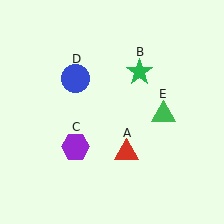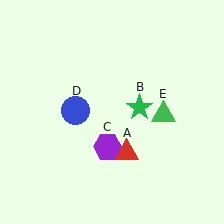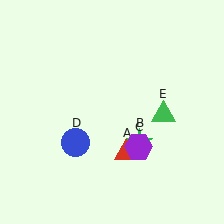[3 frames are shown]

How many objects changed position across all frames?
3 objects changed position: green star (object B), purple hexagon (object C), blue circle (object D).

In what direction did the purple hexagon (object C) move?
The purple hexagon (object C) moved right.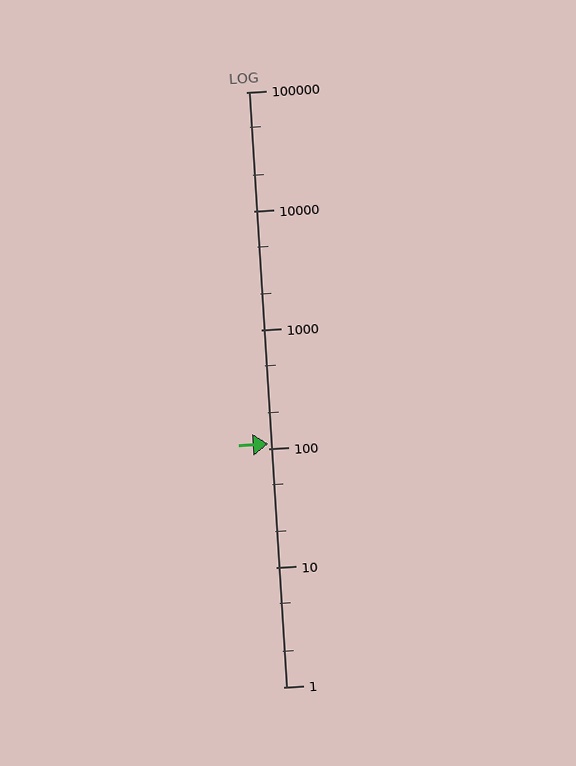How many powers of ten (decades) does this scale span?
The scale spans 5 decades, from 1 to 100000.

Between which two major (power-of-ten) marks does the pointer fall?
The pointer is between 100 and 1000.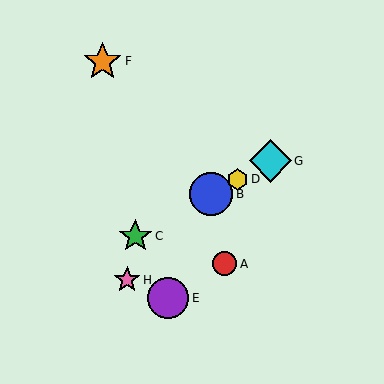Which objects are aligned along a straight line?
Objects B, C, D, G are aligned along a straight line.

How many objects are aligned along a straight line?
4 objects (B, C, D, G) are aligned along a straight line.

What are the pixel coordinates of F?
Object F is at (103, 61).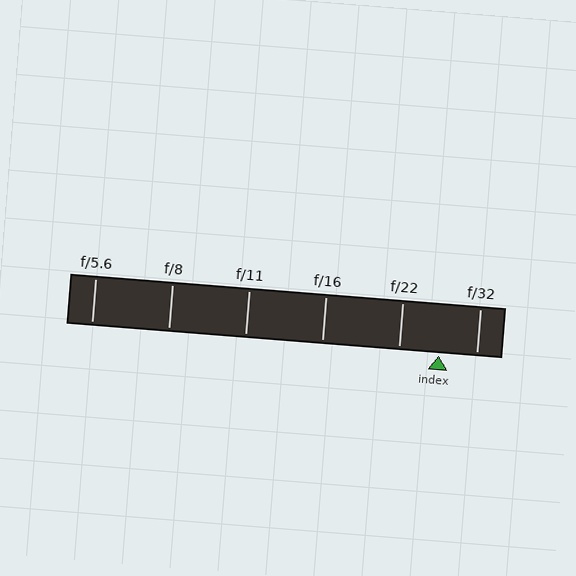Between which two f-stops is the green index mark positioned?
The index mark is between f/22 and f/32.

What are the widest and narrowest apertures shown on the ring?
The widest aperture shown is f/5.6 and the narrowest is f/32.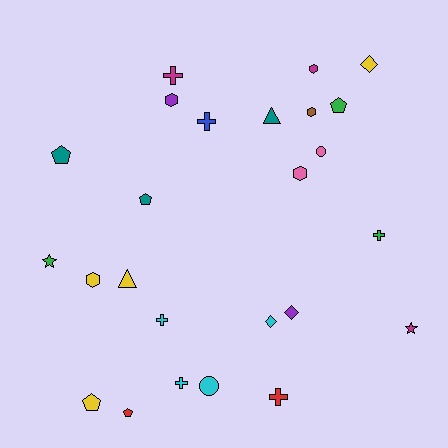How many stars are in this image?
There are 2 stars.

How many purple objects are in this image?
There are 2 purple objects.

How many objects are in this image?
There are 25 objects.